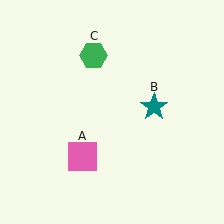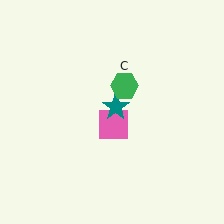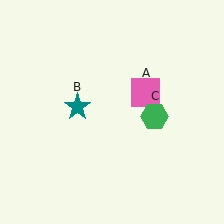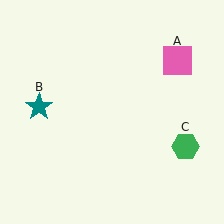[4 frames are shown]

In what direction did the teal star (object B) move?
The teal star (object B) moved left.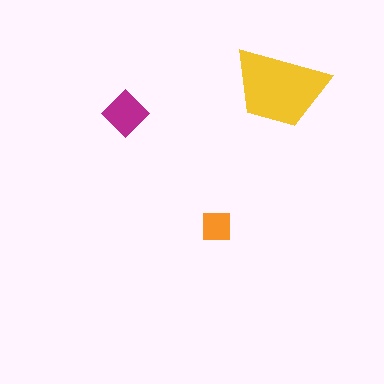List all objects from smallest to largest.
The orange square, the magenta diamond, the yellow trapezoid.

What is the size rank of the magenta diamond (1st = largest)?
2nd.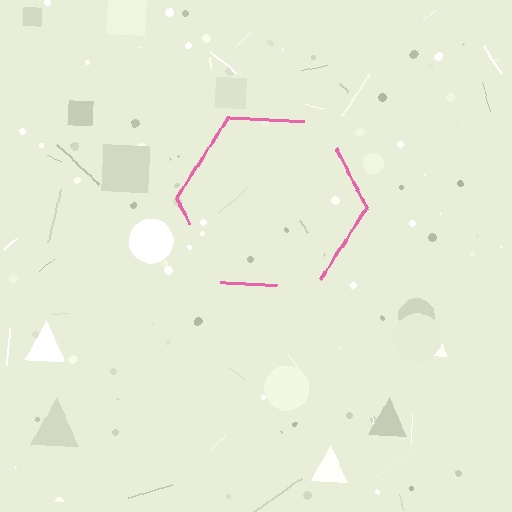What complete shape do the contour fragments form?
The contour fragments form a hexagon.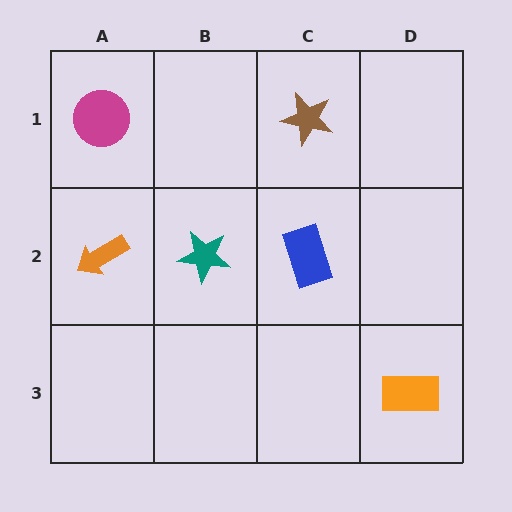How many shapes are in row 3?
1 shape.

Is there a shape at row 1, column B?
No, that cell is empty.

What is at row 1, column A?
A magenta circle.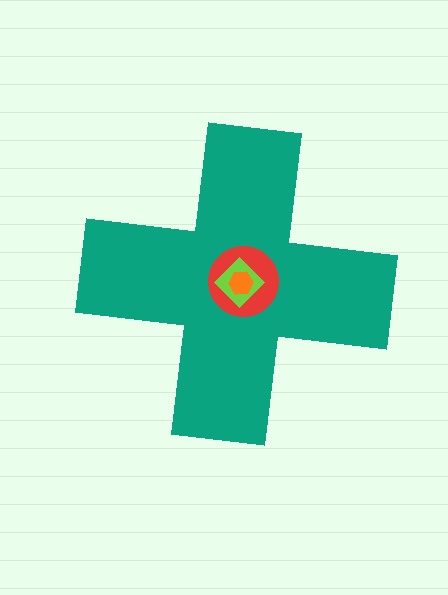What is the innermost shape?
The orange hexagon.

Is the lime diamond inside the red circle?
Yes.